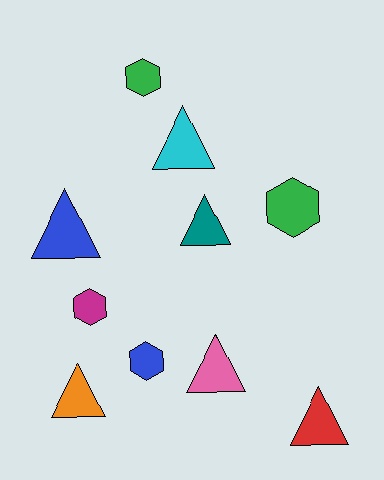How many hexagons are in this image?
There are 4 hexagons.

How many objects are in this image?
There are 10 objects.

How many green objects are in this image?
There are 2 green objects.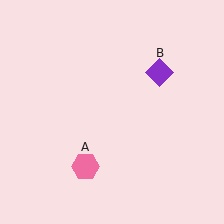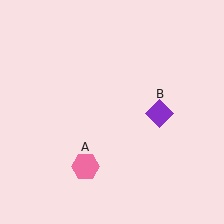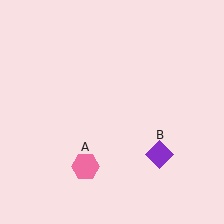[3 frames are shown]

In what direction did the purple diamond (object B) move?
The purple diamond (object B) moved down.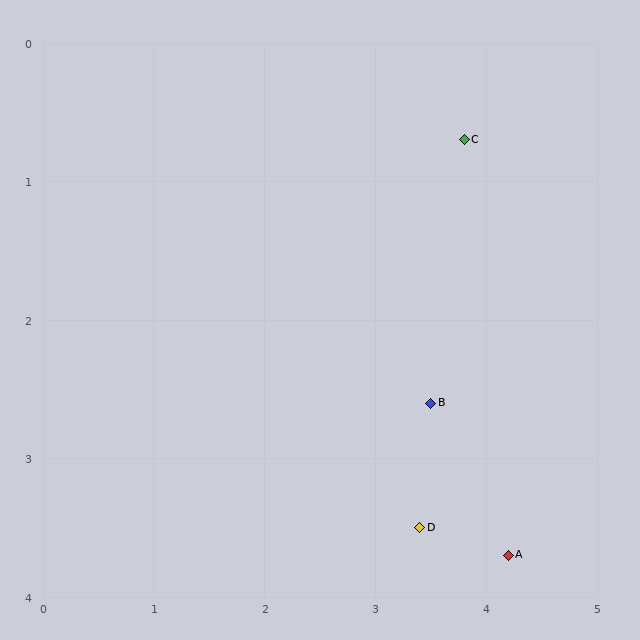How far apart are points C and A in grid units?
Points C and A are about 3.0 grid units apart.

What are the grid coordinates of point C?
Point C is at approximately (3.8, 0.7).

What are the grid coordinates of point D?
Point D is at approximately (3.4, 3.5).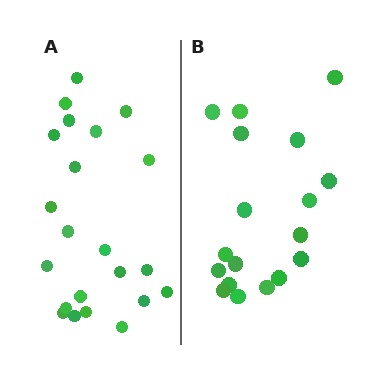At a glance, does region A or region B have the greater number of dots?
Region A (the left region) has more dots.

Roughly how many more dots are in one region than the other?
Region A has about 4 more dots than region B.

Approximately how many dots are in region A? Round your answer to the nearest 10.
About 20 dots. (The exact count is 22, which rounds to 20.)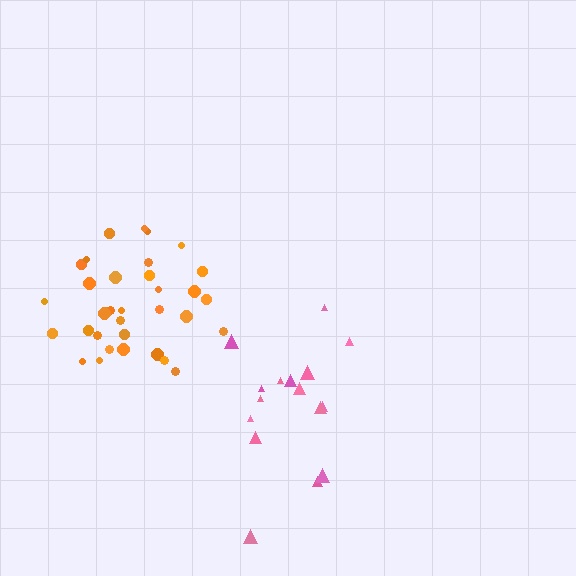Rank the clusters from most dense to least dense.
orange, pink.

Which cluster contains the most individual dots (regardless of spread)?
Orange (33).